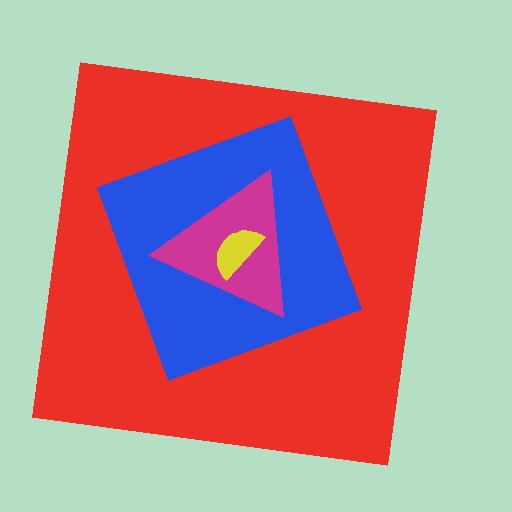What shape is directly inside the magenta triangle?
The yellow semicircle.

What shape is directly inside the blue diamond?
The magenta triangle.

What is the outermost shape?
The red square.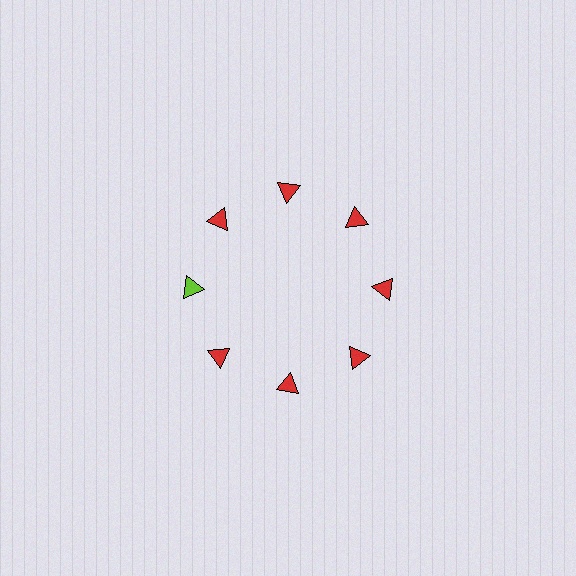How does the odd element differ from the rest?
It has a different color: lime instead of red.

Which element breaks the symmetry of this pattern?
The lime triangle at roughly the 9 o'clock position breaks the symmetry. All other shapes are red triangles.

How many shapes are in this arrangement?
There are 8 shapes arranged in a ring pattern.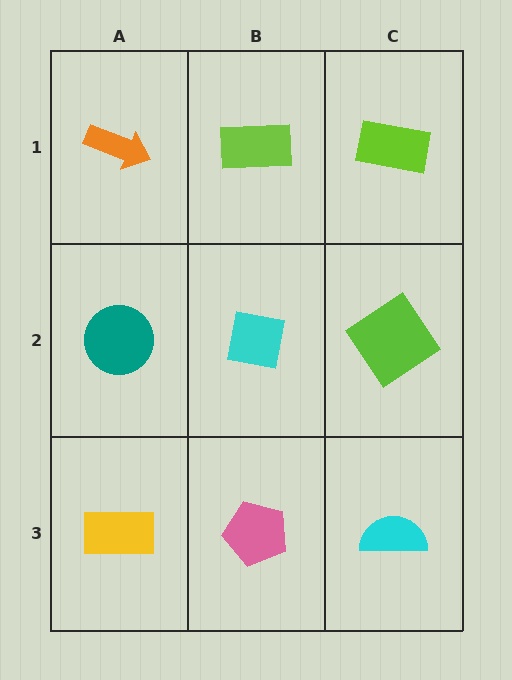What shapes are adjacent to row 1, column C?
A lime diamond (row 2, column C), a lime rectangle (row 1, column B).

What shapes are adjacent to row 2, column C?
A lime rectangle (row 1, column C), a cyan semicircle (row 3, column C), a cyan square (row 2, column B).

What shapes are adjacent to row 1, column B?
A cyan square (row 2, column B), an orange arrow (row 1, column A), a lime rectangle (row 1, column C).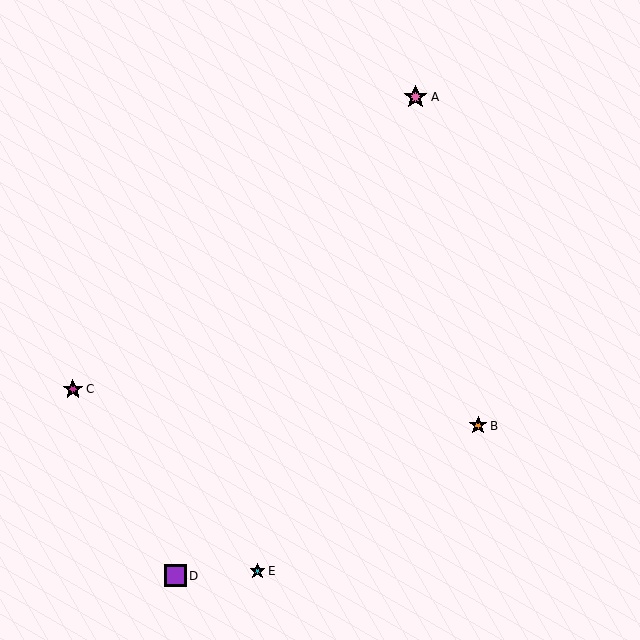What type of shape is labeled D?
Shape D is a purple square.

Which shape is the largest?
The pink star (labeled A) is the largest.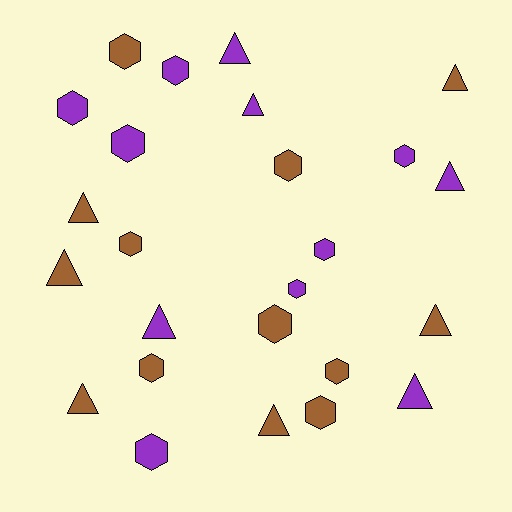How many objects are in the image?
There are 25 objects.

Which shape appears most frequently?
Hexagon, with 14 objects.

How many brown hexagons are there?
There are 7 brown hexagons.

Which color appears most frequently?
Brown, with 13 objects.